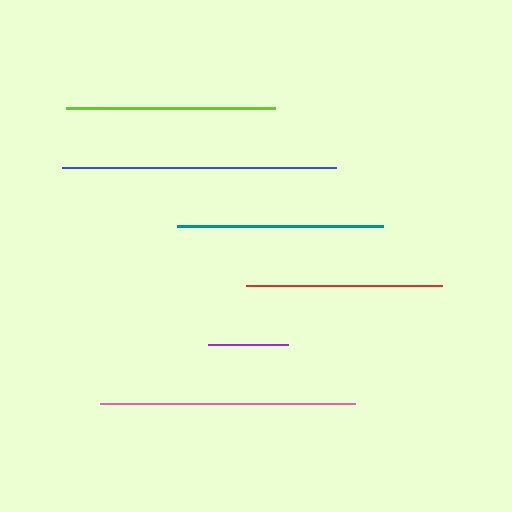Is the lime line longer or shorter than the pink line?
The pink line is longer than the lime line.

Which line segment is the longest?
The blue line is the longest at approximately 274 pixels.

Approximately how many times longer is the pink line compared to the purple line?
The pink line is approximately 3.2 times the length of the purple line.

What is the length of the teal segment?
The teal segment is approximately 207 pixels long.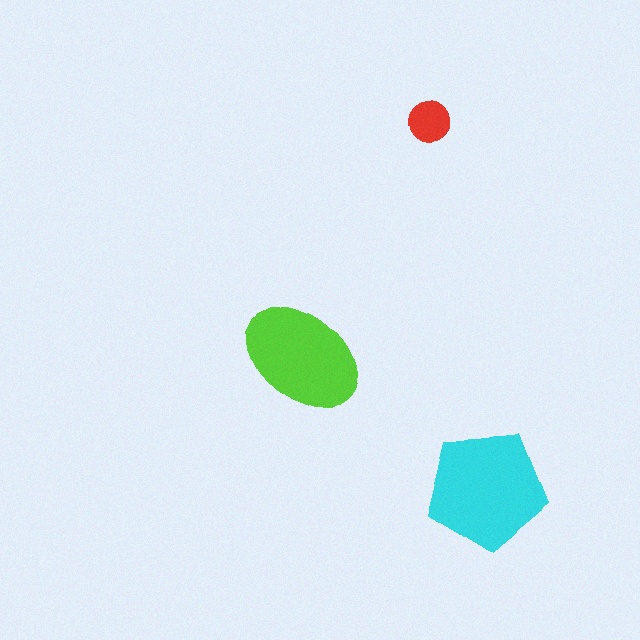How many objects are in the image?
There are 3 objects in the image.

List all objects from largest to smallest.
The cyan pentagon, the lime ellipse, the red circle.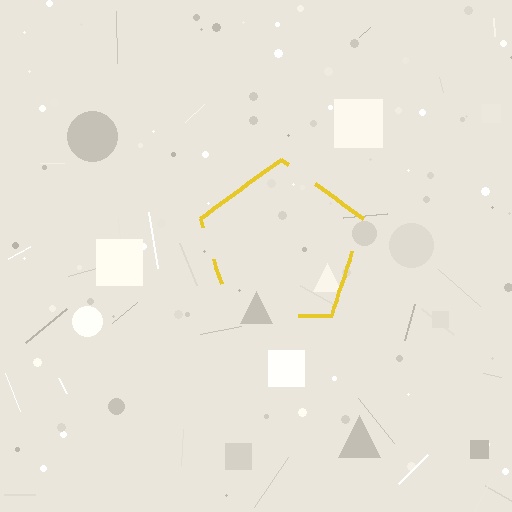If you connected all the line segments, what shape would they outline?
They would outline a pentagon.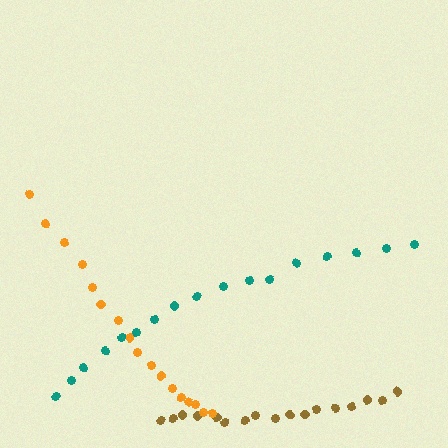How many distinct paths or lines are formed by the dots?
There are 3 distinct paths.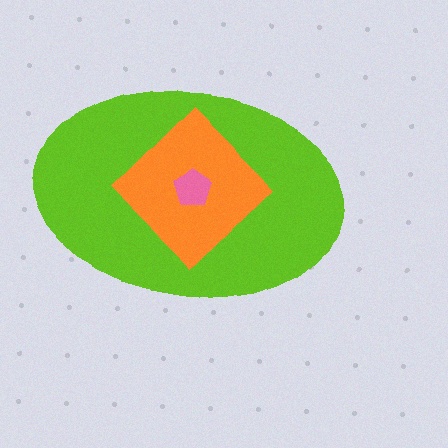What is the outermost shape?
The lime ellipse.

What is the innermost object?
The pink pentagon.